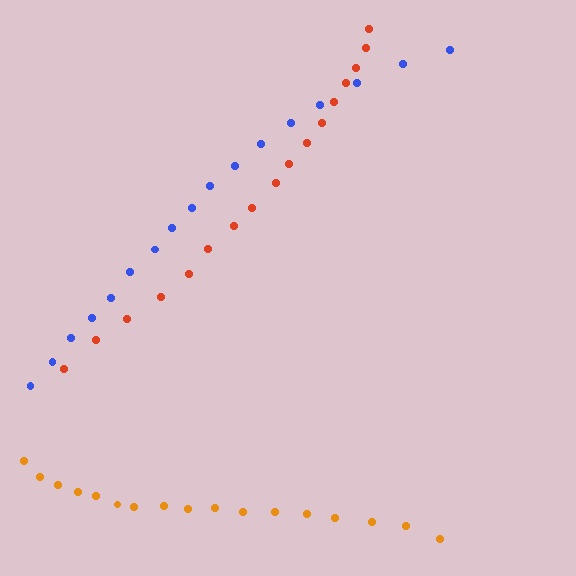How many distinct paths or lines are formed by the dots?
There are 3 distinct paths.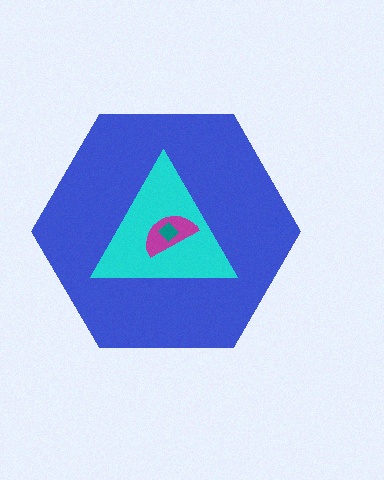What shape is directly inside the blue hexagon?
The cyan triangle.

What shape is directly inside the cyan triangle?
The magenta semicircle.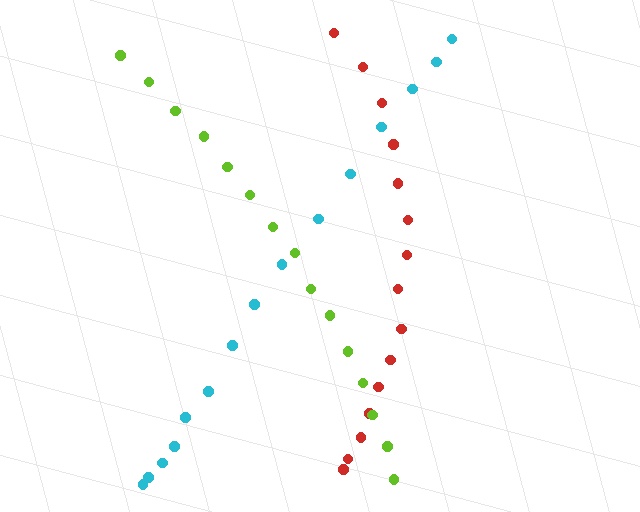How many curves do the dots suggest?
There are 3 distinct paths.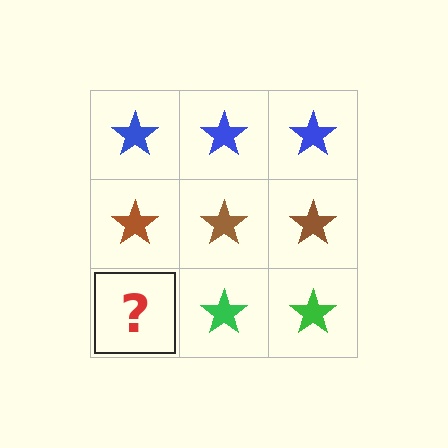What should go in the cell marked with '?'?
The missing cell should contain a green star.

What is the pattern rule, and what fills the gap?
The rule is that each row has a consistent color. The gap should be filled with a green star.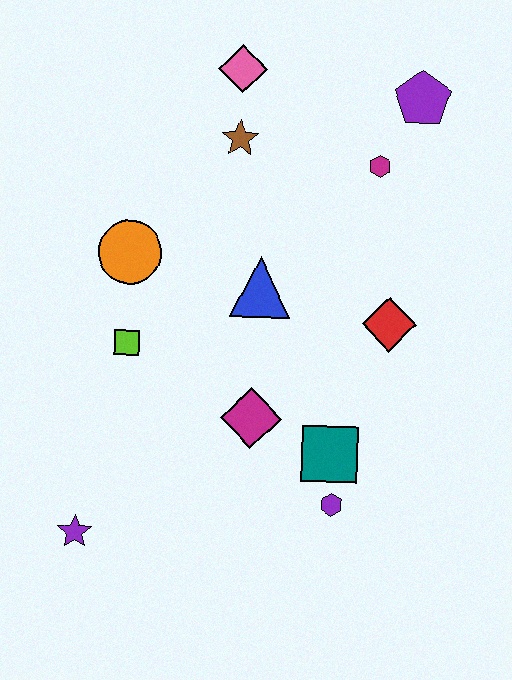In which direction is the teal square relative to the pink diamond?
The teal square is below the pink diamond.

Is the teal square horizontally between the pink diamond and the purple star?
No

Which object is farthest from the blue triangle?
The purple star is farthest from the blue triangle.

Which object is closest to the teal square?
The purple hexagon is closest to the teal square.